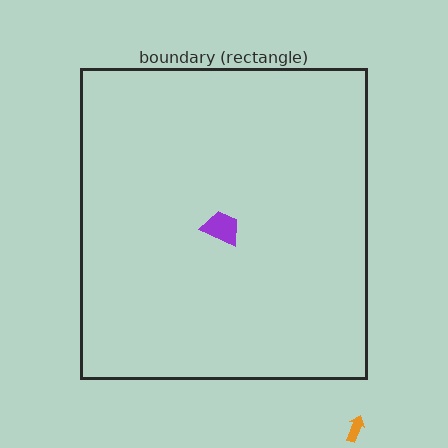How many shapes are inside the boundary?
1 inside, 1 outside.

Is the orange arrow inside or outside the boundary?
Outside.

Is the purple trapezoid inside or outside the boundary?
Inside.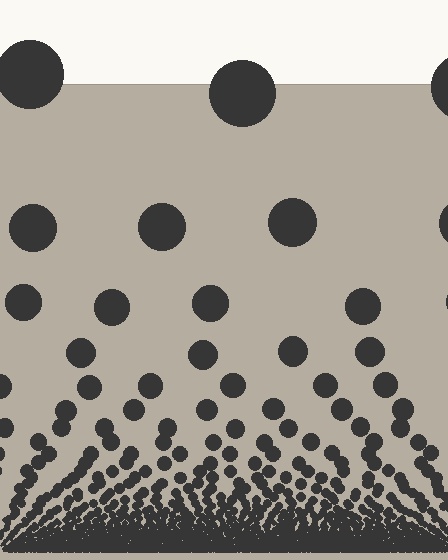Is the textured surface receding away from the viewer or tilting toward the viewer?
The surface appears to tilt toward the viewer. Texture elements get larger and sparser toward the top.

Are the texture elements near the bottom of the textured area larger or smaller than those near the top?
Smaller. The gradient is inverted — elements near the bottom are smaller and denser.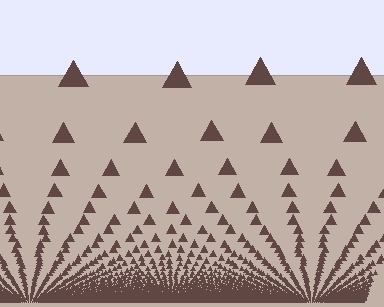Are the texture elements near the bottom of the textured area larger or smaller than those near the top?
Smaller. The gradient is inverted — elements near the bottom are smaller and denser.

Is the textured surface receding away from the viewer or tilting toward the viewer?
The surface appears to tilt toward the viewer. Texture elements get larger and sparser toward the top.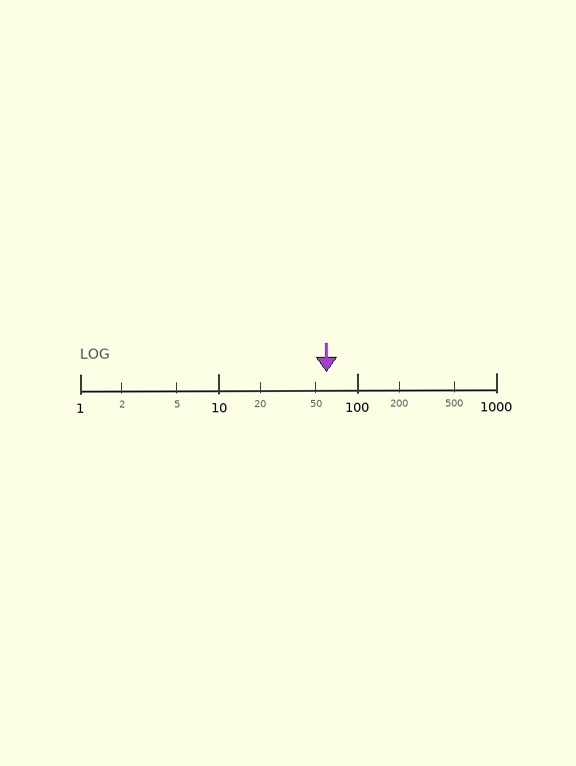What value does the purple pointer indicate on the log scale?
The pointer indicates approximately 60.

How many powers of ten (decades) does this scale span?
The scale spans 3 decades, from 1 to 1000.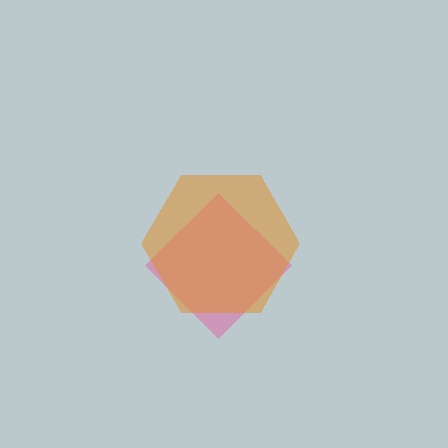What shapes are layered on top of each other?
The layered shapes are: a pink diamond, an orange hexagon.